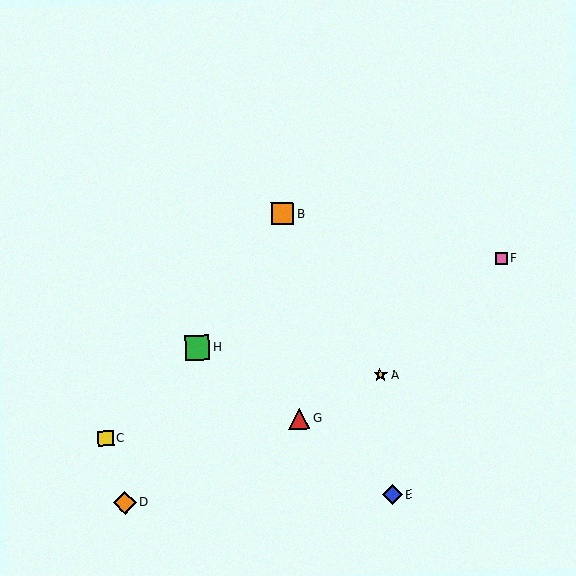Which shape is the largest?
The green square (labeled H) is the largest.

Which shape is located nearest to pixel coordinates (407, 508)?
The blue diamond (labeled E) at (392, 495) is nearest to that location.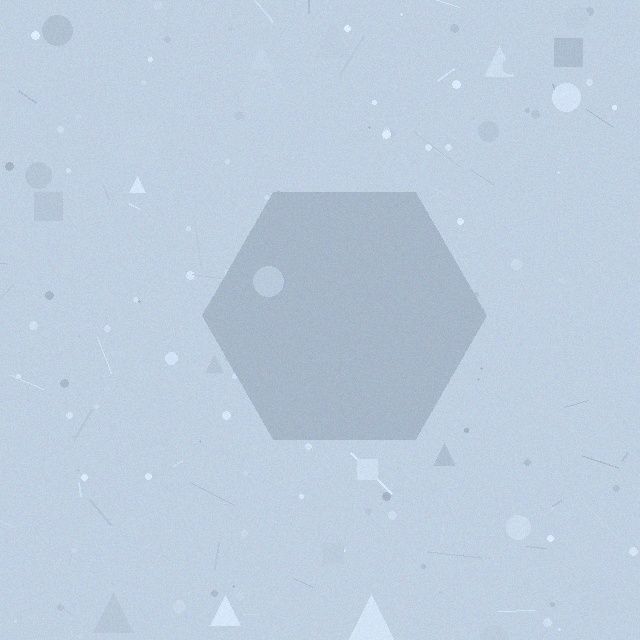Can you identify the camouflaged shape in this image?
The camouflaged shape is a hexagon.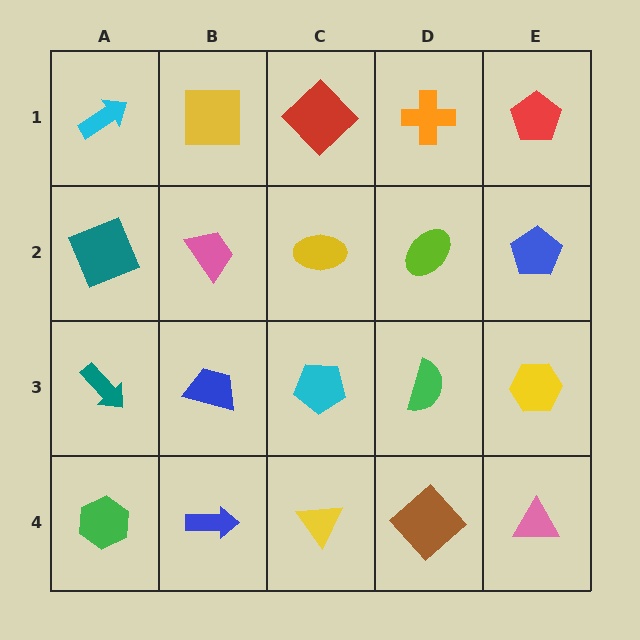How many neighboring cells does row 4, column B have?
3.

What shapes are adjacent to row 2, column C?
A red diamond (row 1, column C), a cyan pentagon (row 3, column C), a pink trapezoid (row 2, column B), a lime ellipse (row 2, column D).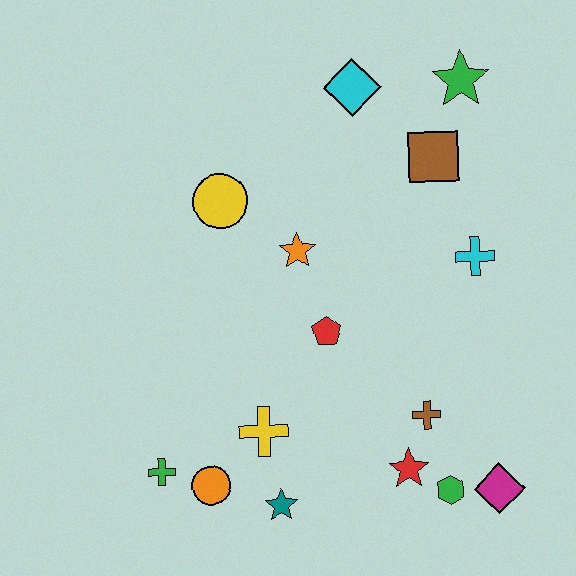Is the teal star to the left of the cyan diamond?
Yes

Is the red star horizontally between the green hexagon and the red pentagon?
Yes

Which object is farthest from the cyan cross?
The green cross is farthest from the cyan cross.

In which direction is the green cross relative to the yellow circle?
The green cross is below the yellow circle.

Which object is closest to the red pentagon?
The orange star is closest to the red pentagon.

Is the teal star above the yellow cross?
No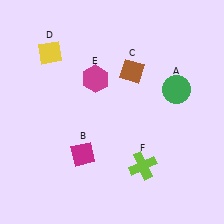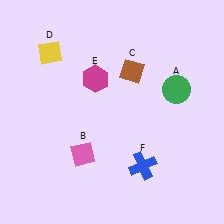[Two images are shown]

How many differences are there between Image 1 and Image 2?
There are 2 differences between the two images.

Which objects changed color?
B changed from magenta to pink. F changed from lime to blue.